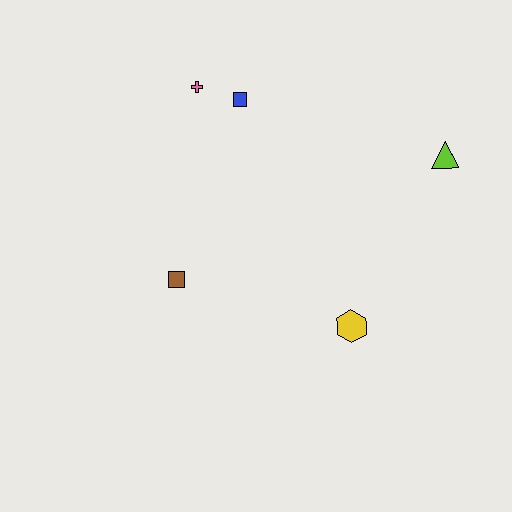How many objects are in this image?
There are 5 objects.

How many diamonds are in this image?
There are no diamonds.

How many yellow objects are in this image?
There is 1 yellow object.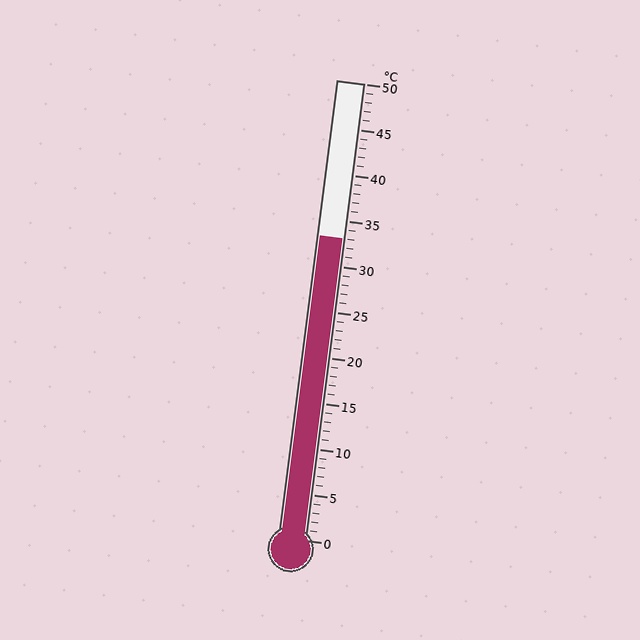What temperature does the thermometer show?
The thermometer shows approximately 33°C.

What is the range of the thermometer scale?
The thermometer scale ranges from 0°C to 50°C.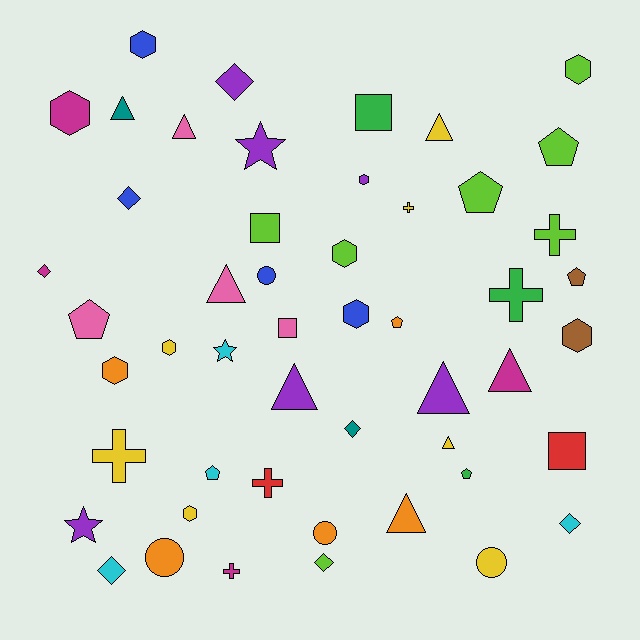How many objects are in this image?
There are 50 objects.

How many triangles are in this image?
There are 9 triangles.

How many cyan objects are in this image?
There are 4 cyan objects.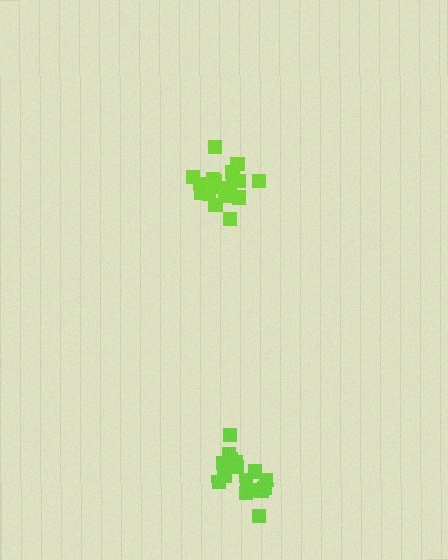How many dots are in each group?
Group 1: 20 dots, Group 2: 18 dots (38 total).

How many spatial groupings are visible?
There are 2 spatial groupings.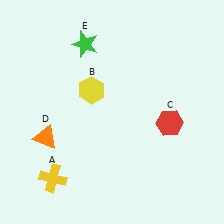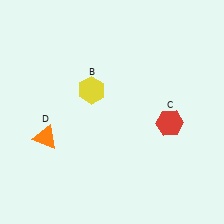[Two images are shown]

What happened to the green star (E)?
The green star (E) was removed in Image 2. It was in the top-left area of Image 1.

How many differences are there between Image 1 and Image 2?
There are 2 differences between the two images.